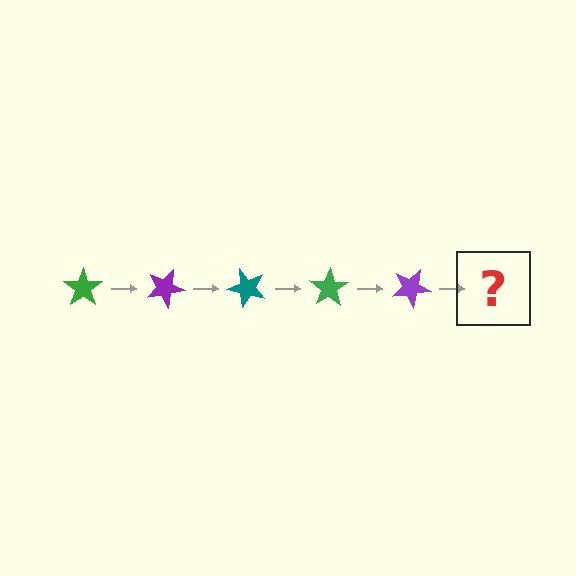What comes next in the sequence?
The next element should be a teal star, rotated 125 degrees from the start.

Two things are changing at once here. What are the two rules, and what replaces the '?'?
The two rules are that it rotates 25 degrees each step and the color cycles through green, purple, and teal. The '?' should be a teal star, rotated 125 degrees from the start.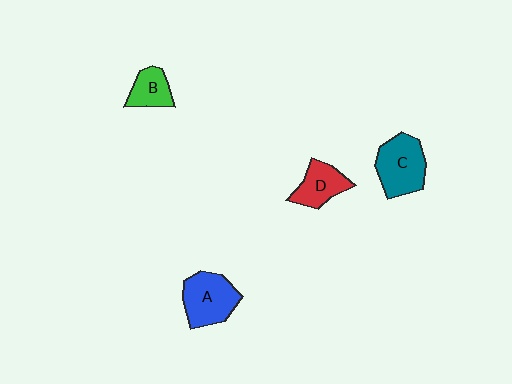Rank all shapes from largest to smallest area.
From largest to smallest: C (teal), A (blue), D (red), B (green).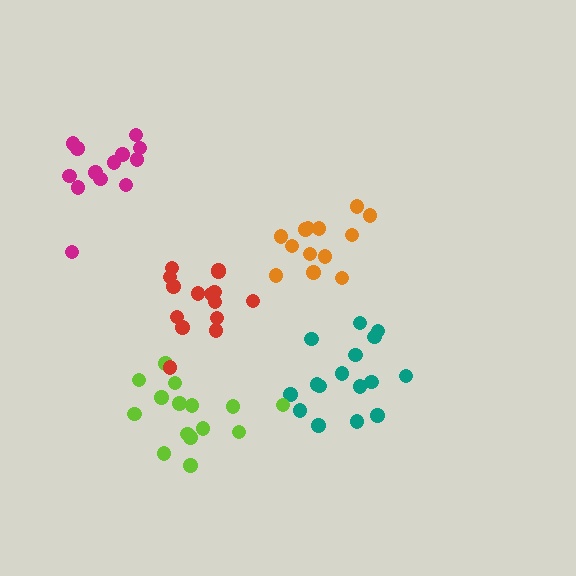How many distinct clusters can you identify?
There are 5 distinct clusters.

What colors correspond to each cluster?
The clusters are colored: teal, orange, magenta, lime, red.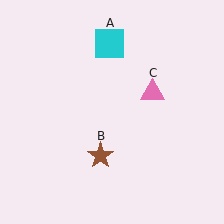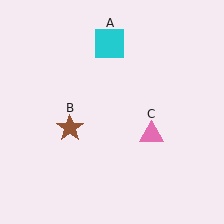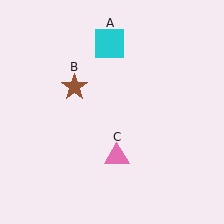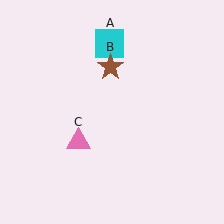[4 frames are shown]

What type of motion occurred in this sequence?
The brown star (object B), pink triangle (object C) rotated clockwise around the center of the scene.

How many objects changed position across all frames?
2 objects changed position: brown star (object B), pink triangle (object C).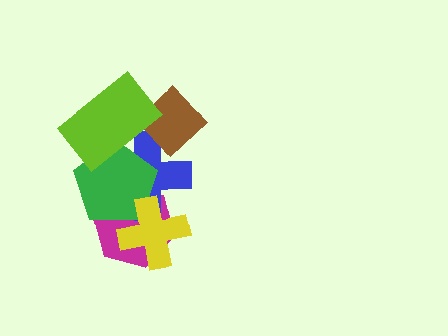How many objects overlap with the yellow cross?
3 objects overlap with the yellow cross.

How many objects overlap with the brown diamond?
2 objects overlap with the brown diamond.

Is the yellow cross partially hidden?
No, no other shape covers it.